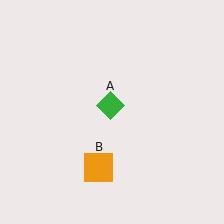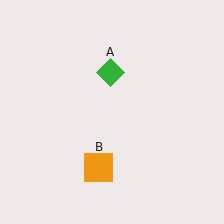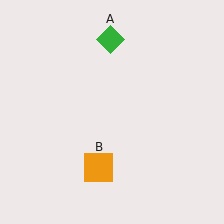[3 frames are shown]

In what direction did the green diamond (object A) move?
The green diamond (object A) moved up.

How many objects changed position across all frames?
1 object changed position: green diamond (object A).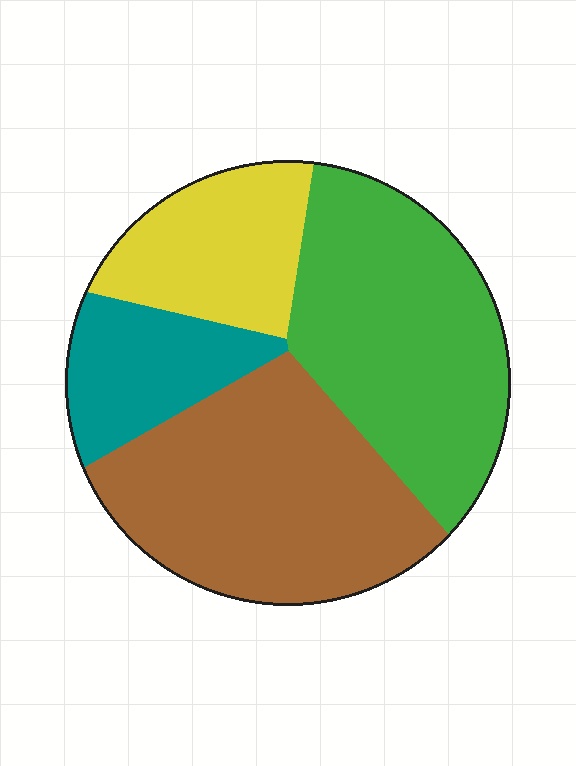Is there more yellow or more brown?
Brown.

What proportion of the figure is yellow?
Yellow covers around 15% of the figure.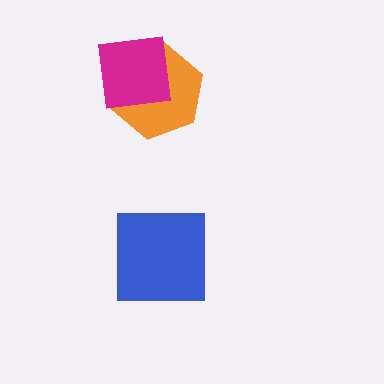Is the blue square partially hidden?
No, no other shape covers it.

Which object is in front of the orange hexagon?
The magenta square is in front of the orange hexagon.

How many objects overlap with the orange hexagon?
1 object overlaps with the orange hexagon.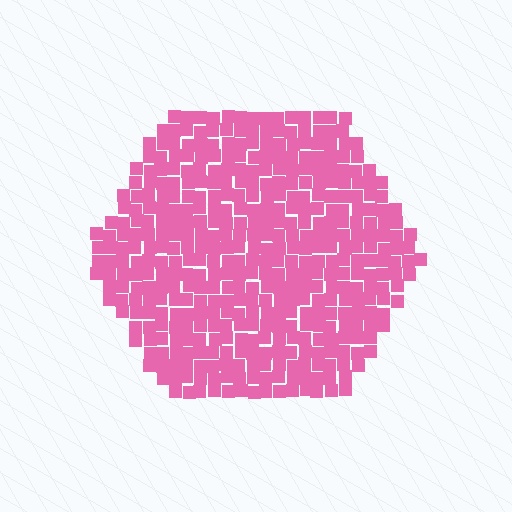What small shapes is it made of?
It is made of small squares.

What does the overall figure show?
The overall figure shows a hexagon.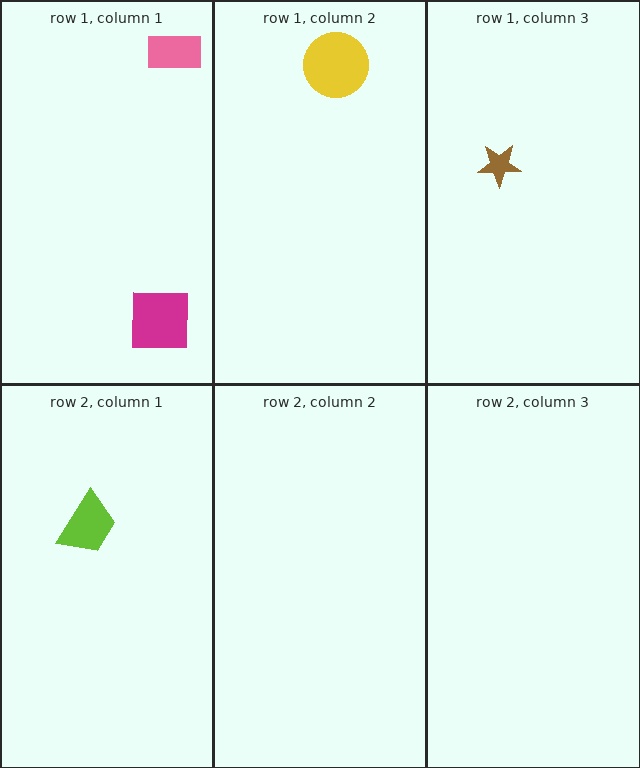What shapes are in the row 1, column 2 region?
The yellow circle.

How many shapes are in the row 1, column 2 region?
1.